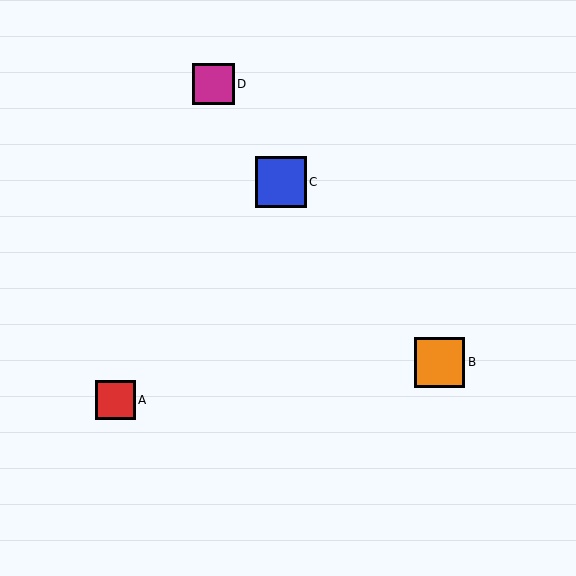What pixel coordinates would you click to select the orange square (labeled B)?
Click at (440, 362) to select the orange square B.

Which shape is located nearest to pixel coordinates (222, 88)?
The magenta square (labeled D) at (214, 84) is nearest to that location.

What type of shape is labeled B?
Shape B is an orange square.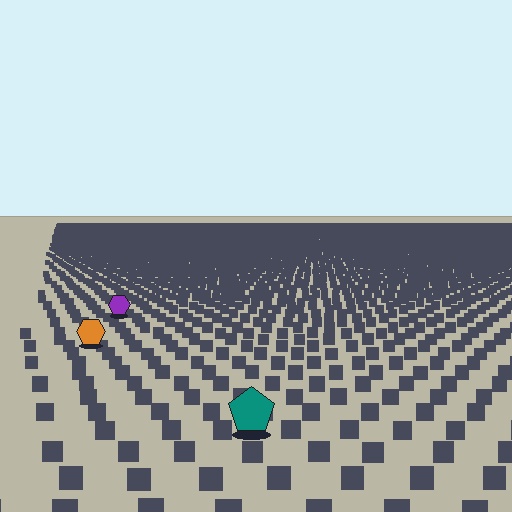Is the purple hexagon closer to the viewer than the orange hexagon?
No. The orange hexagon is closer — you can tell from the texture gradient: the ground texture is coarser near it.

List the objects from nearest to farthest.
From nearest to farthest: the teal pentagon, the orange hexagon, the purple hexagon.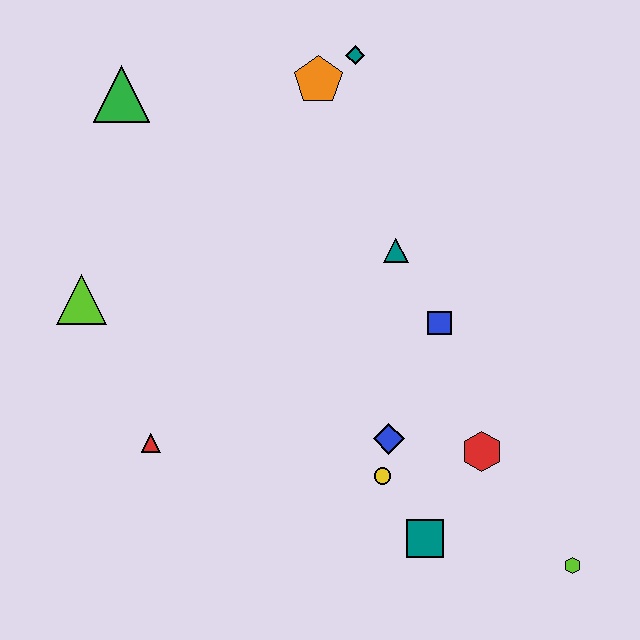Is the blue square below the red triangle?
No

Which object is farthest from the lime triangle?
The lime hexagon is farthest from the lime triangle.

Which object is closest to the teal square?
The yellow circle is closest to the teal square.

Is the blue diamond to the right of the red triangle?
Yes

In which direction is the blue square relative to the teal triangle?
The blue square is below the teal triangle.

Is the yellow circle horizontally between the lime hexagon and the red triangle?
Yes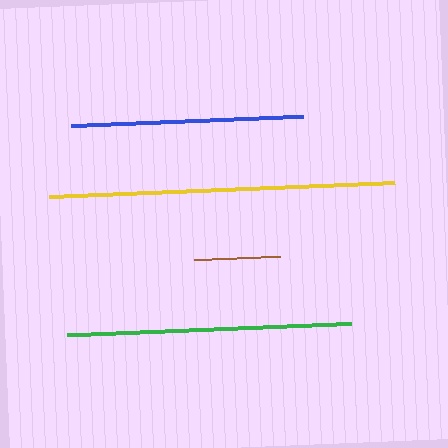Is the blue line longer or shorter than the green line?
The green line is longer than the blue line.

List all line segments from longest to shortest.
From longest to shortest: yellow, green, blue, brown.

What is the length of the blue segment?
The blue segment is approximately 232 pixels long.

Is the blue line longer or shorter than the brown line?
The blue line is longer than the brown line.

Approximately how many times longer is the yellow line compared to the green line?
The yellow line is approximately 1.2 times the length of the green line.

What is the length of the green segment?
The green segment is approximately 285 pixels long.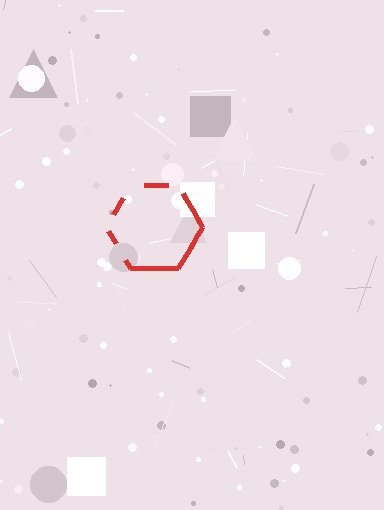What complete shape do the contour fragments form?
The contour fragments form a hexagon.